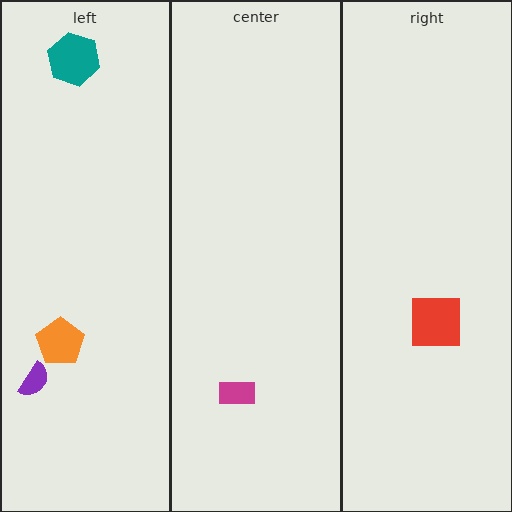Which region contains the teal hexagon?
The left region.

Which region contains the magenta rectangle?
The center region.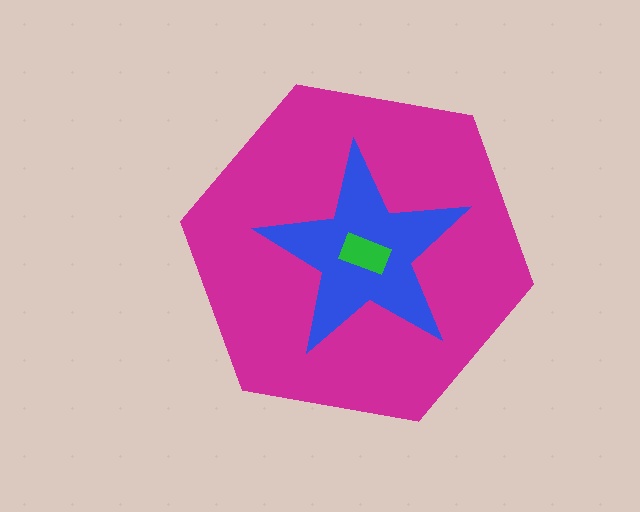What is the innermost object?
The green rectangle.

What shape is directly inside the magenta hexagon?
The blue star.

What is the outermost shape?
The magenta hexagon.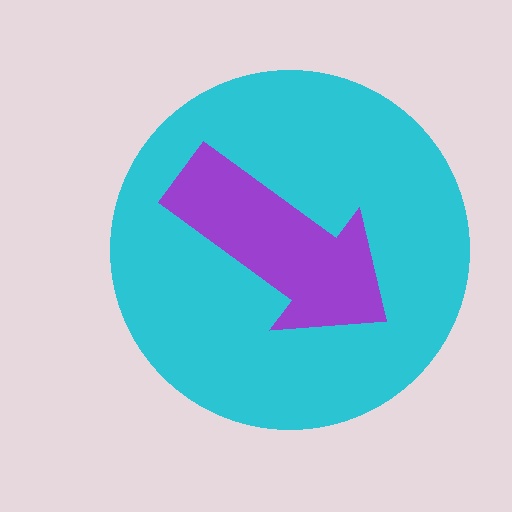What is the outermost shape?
The cyan circle.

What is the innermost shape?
The purple arrow.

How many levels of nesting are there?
2.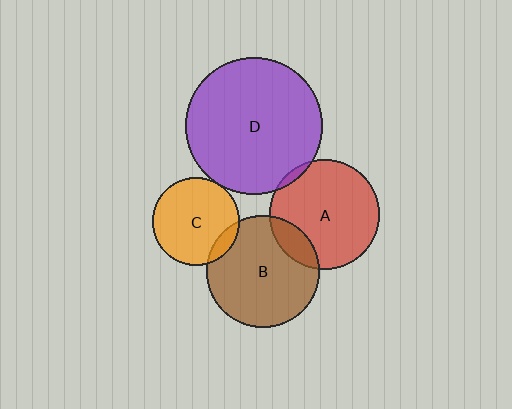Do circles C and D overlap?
Yes.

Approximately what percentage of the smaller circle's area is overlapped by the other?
Approximately 5%.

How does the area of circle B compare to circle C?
Approximately 1.7 times.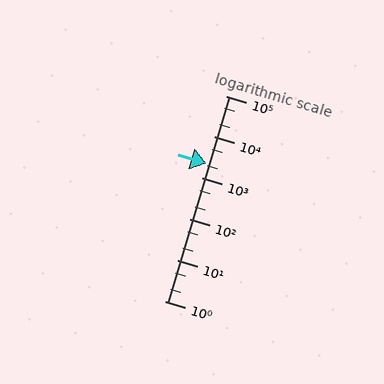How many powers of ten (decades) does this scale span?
The scale spans 5 decades, from 1 to 100000.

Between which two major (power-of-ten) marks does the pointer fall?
The pointer is between 1000 and 10000.